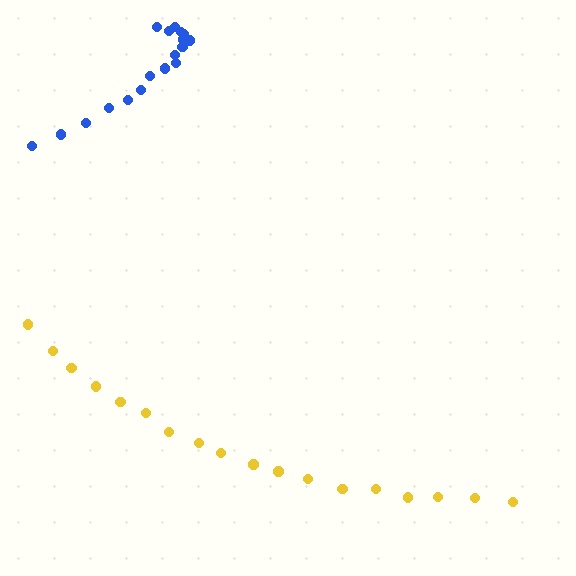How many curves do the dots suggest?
There are 2 distinct paths.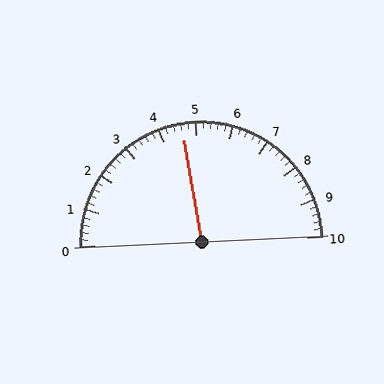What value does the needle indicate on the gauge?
The needle indicates approximately 4.6.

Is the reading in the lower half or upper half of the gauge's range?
The reading is in the lower half of the range (0 to 10).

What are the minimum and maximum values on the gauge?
The gauge ranges from 0 to 10.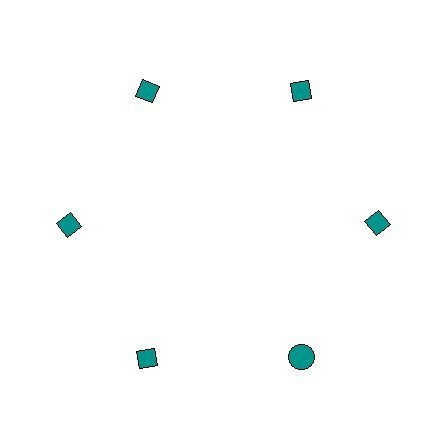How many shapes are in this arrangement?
There are 6 shapes arranged in a ring pattern.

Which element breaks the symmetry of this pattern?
The teal circle at roughly the 5 o'clock position breaks the symmetry. All other shapes are teal diamonds.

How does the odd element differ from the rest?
It has a different shape: circle instead of diamond.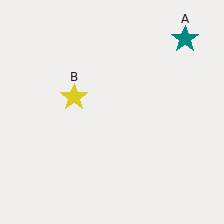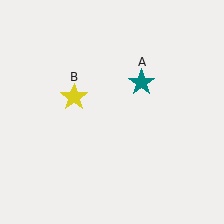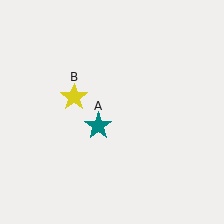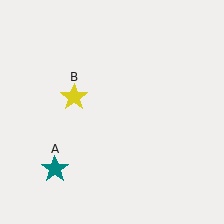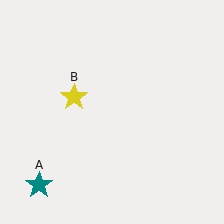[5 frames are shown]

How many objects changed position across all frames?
1 object changed position: teal star (object A).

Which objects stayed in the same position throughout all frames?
Yellow star (object B) remained stationary.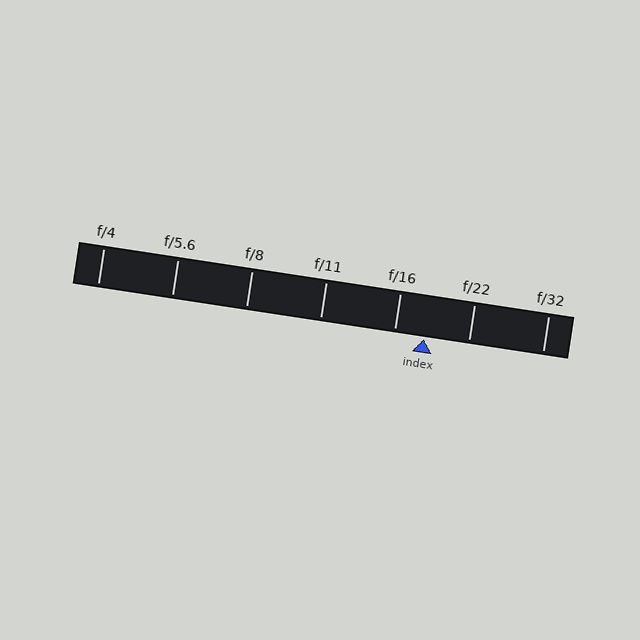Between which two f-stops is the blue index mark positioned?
The index mark is between f/16 and f/22.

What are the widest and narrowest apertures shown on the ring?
The widest aperture shown is f/4 and the narrowest is f/32.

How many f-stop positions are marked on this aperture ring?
There are 7 f-stop positions marked.